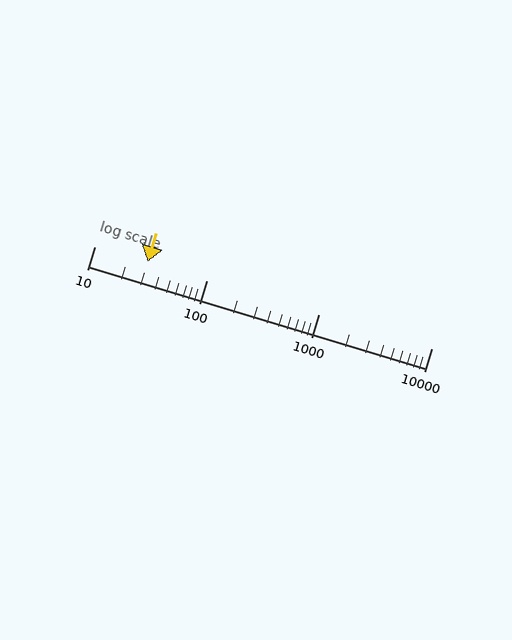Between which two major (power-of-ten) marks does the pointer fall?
The pointer is between 10 and 100.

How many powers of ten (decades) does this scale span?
The scale spans 3 decades, from 10 to 10000.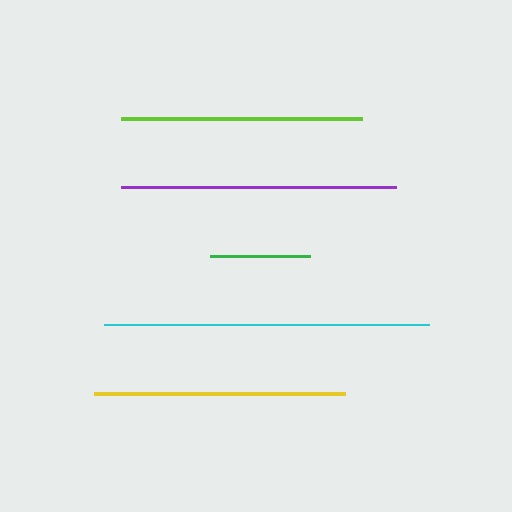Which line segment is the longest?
The cyan line is the longest at approximately 326 pixels.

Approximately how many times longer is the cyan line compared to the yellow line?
The cyan line is approximately 1.3 times the length of the yellow line.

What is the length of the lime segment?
The lime segment is approximately 241 pixels long.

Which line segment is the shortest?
The green line is the shortest at approximately 101 pixels.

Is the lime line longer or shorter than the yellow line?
The yellow line is longer than the lime line.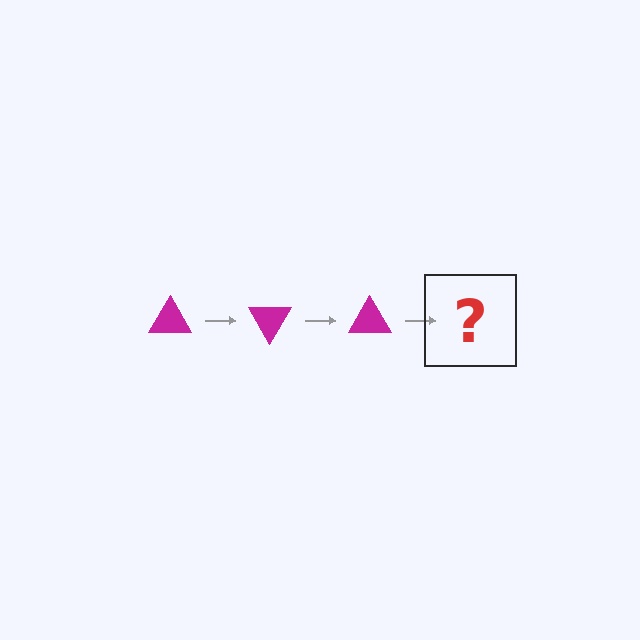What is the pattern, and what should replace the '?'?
The pattern is that the triangle rotates 60 degrees each step. The '?' should be a magenta triangle rotated 180 degrees.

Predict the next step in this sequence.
The next step is a magenta triangle rotated 180 degrees.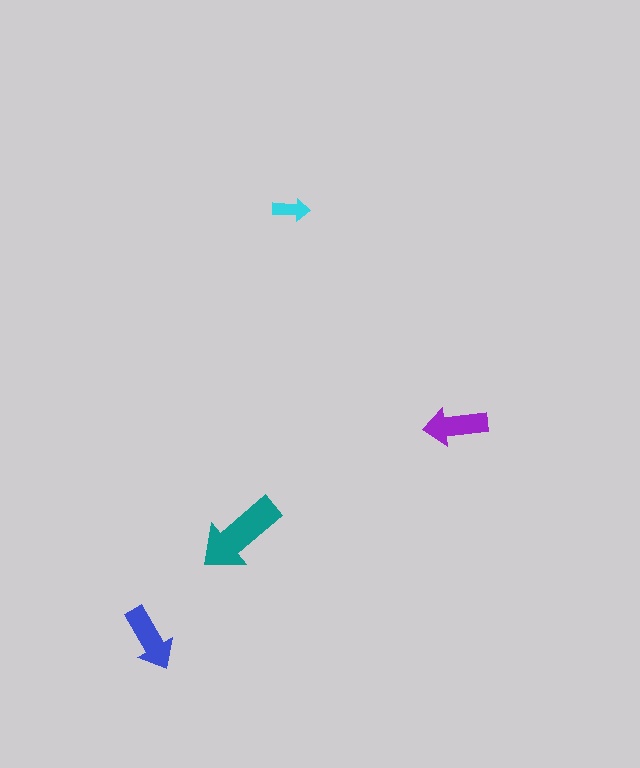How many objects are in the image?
There are 4 objects in the image.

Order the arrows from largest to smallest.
the teal one, the blue one, the purple one, the cyan one.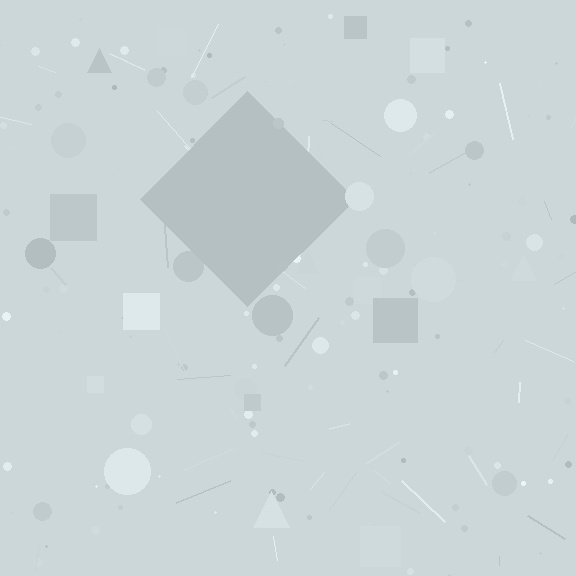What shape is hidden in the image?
A diamond is hidden in the image.